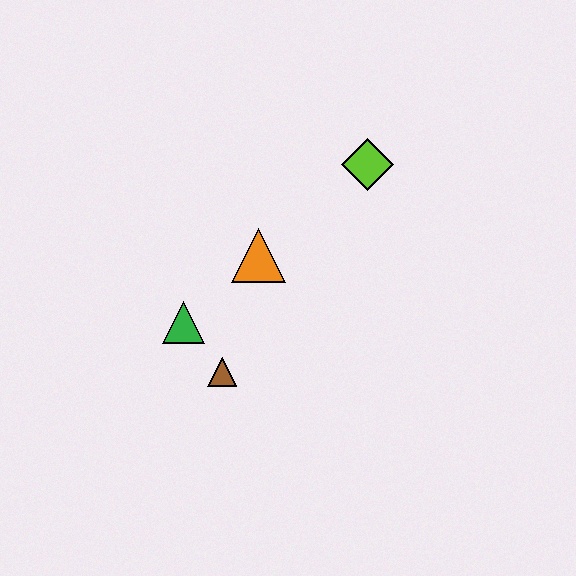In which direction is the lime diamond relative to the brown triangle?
The lime diamond is above the brown triangle.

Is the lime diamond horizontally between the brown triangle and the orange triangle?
No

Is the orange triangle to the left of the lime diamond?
Yes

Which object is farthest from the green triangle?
The lime diamond is farthest from the green triangle.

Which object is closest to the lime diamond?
The orange triangle is closest to the lime diamond.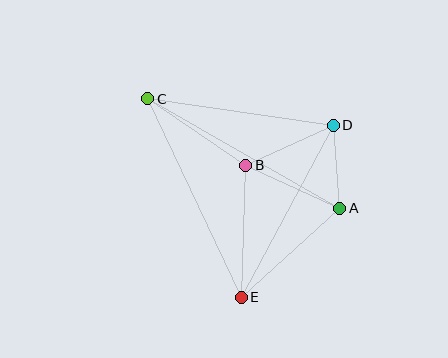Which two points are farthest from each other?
Points A and C are farthest from each other.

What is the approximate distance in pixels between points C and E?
The distance between C and E is approximately 220 pixels.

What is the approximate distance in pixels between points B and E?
The distance between B and E is approximately 132 pixels.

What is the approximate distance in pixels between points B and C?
The distance between B and C is approximately 119 pixels.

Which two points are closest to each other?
Points A and D are closest to each other.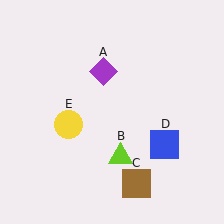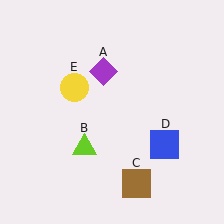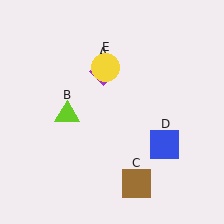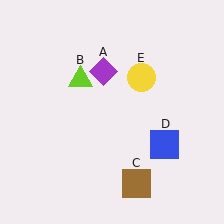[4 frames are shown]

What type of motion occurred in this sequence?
The lime triangle (object B), yellow circle (object E) rotated clockwise around the center of the scene.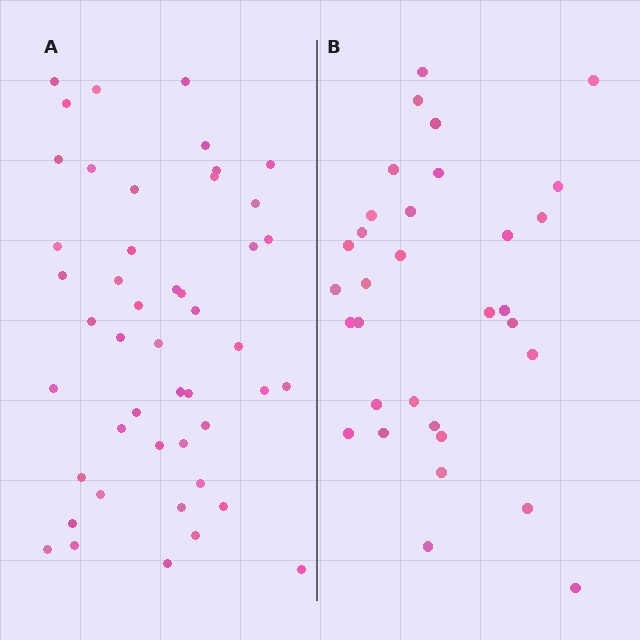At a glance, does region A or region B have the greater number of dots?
Region A (the left region) has more dots.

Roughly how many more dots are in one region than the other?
Region A has approximately 15 more dots than region B.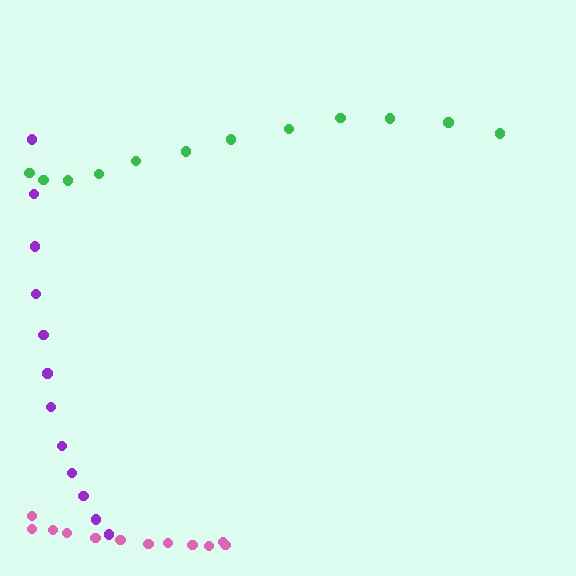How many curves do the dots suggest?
There are 3 distinct paths.